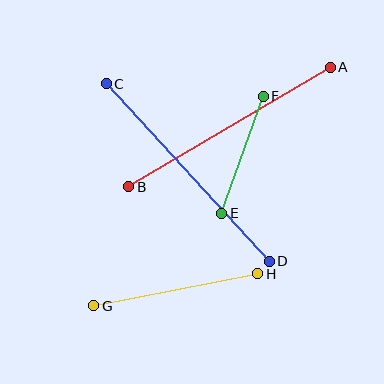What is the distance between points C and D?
The distance is approximately 241 pixels.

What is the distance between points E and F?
The distance is approximately 124 pixels.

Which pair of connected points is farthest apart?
Points C and D are farthest apart.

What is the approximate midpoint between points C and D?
The midpoint is at approximately (188, 172) pixels.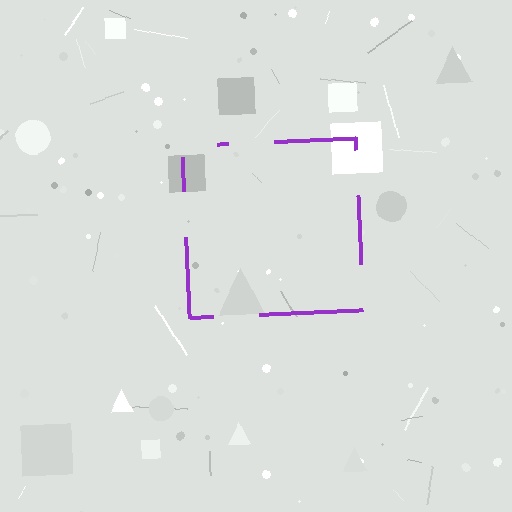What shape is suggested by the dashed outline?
The dashed outline suggests a square.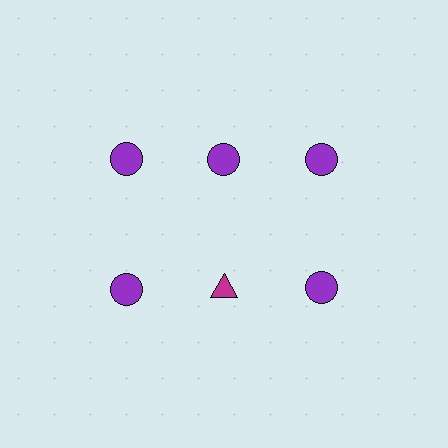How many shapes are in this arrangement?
There are 6 shapes arranged in a grid pattern.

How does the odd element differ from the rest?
It differs in both color (magenta instead of purple) and shape (triangle instead of circle).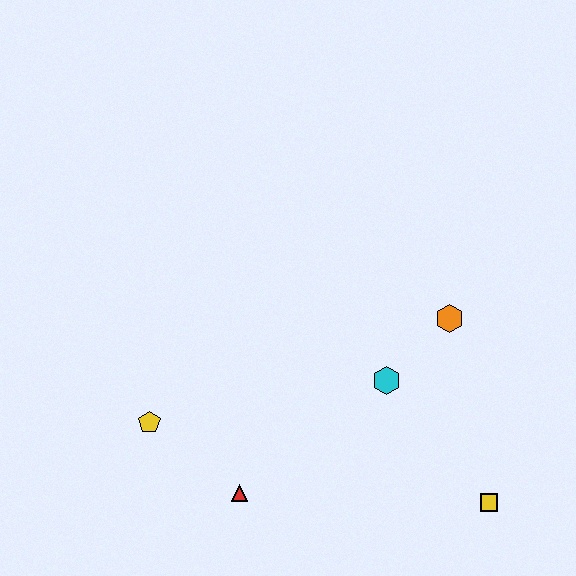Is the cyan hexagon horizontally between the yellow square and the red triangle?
Yes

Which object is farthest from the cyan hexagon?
The yellow pentagon is farthest from the cyan hexagon.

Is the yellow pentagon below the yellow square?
No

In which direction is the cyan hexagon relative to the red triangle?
The cyan hexagon is to the right of the red triangle.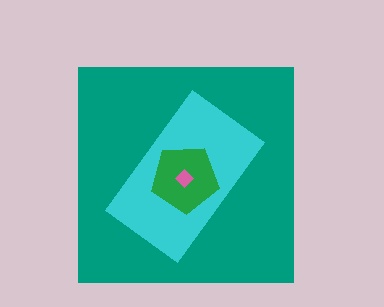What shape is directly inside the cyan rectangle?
The green pentagon.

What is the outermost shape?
The teal square.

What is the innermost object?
The pink diamond.